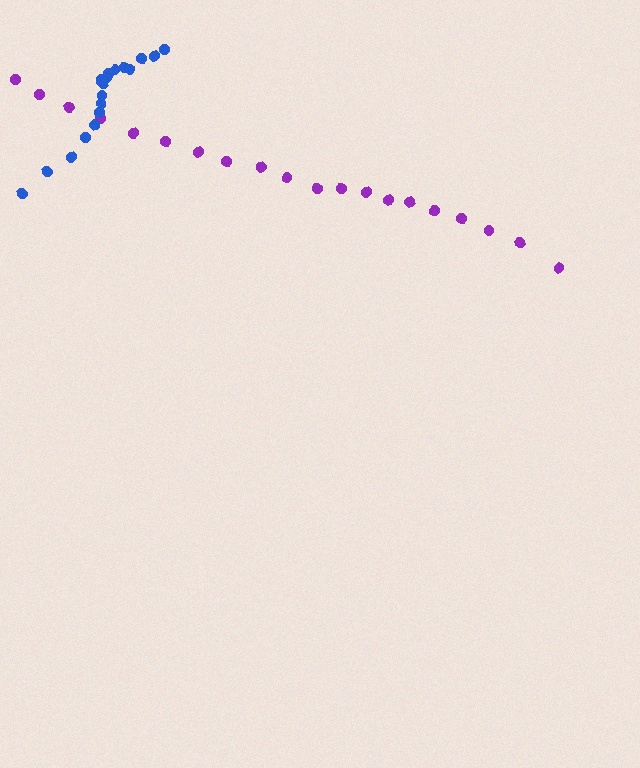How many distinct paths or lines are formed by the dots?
There are 2 distinct paths.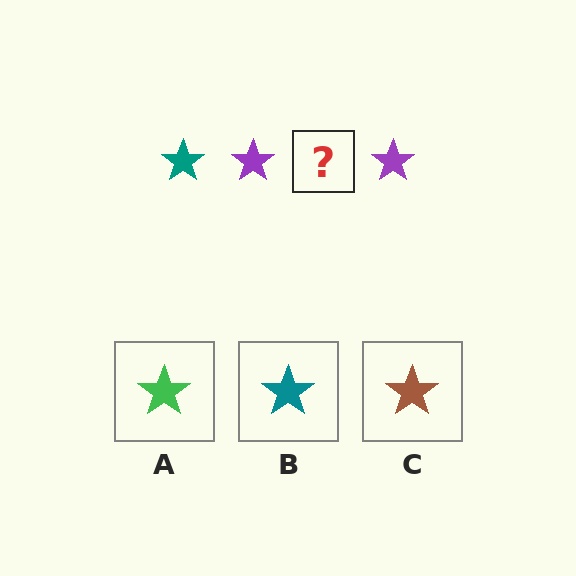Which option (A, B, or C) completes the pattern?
B.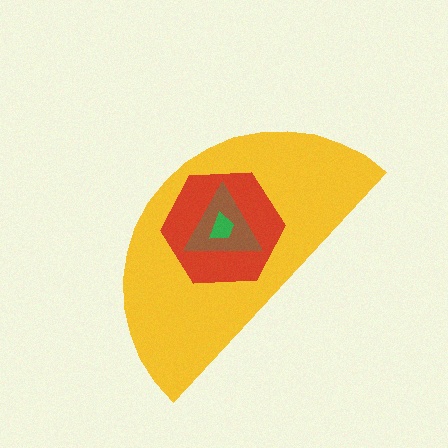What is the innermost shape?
The green trapezoid.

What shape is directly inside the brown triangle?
The green trapezoid.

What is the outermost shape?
The yellow semicircle.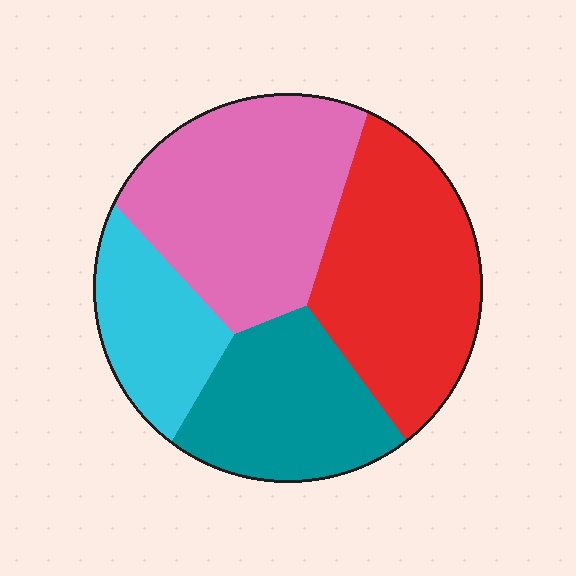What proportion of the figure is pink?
Pink covers roughly 35% of the figure.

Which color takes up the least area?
Cyan, at roughly 15%.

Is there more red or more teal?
Red.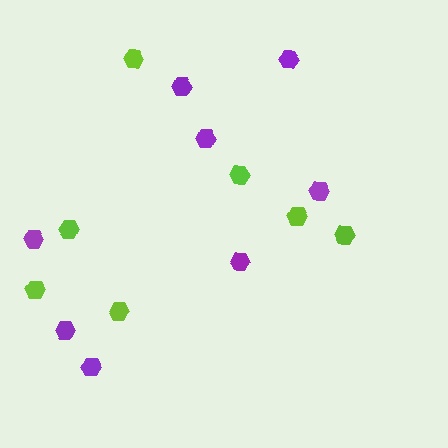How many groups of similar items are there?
There are 2 groups: one group of purple hexagons (8) and one group of lime hexagons (7).